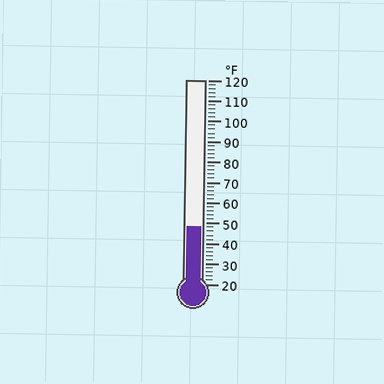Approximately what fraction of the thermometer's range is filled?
The thermometer is filled to approximately 30% of its range.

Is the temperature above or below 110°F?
The temperature is below 110°F.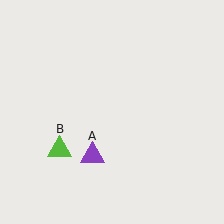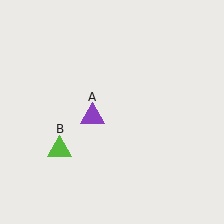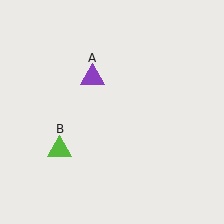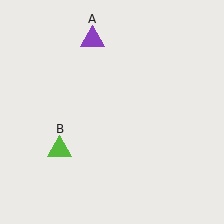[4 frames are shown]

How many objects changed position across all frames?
1 object changed position: purple triangle (object A).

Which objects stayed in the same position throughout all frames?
Lime triangle (object B) remained stationary.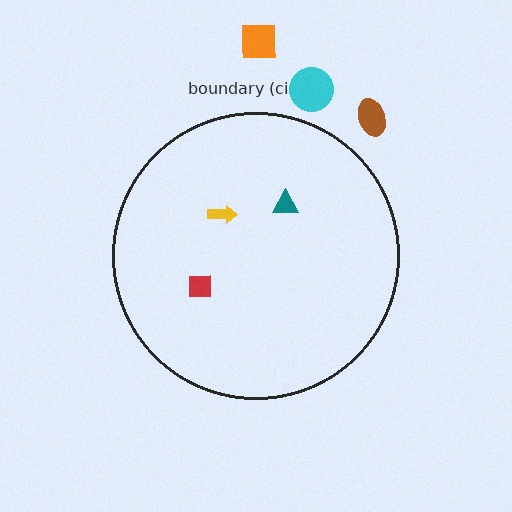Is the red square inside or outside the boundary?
Inside.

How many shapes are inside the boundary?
3 inside, 3 outside.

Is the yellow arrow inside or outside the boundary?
Inside.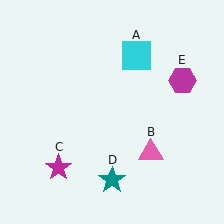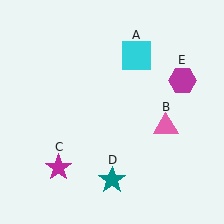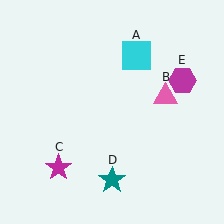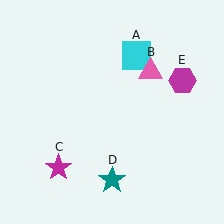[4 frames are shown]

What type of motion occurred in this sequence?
The pink triangle (object B) rotated counterclockwise around the center of the scene.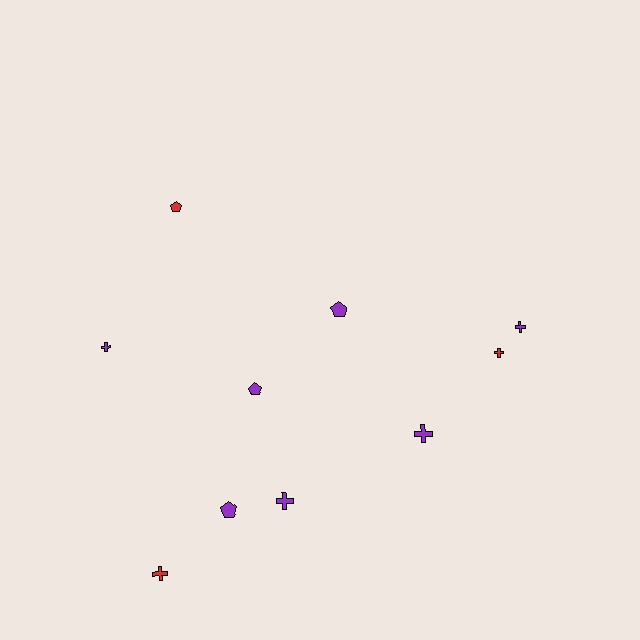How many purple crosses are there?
There are 4 purple crosses.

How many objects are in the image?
There are 10 objects.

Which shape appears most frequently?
Cross, with 6 objects.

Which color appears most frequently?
Purple, with 7 objects.